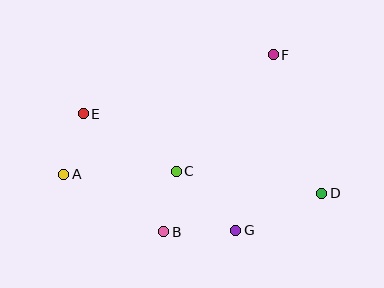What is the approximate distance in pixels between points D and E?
The distance between D and E is approximately 252 pixels.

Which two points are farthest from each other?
Points A and D are farthest from each other.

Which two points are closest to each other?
Points B and C are closest to each other.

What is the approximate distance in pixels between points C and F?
The distance between C and F is approximately 152 pixels.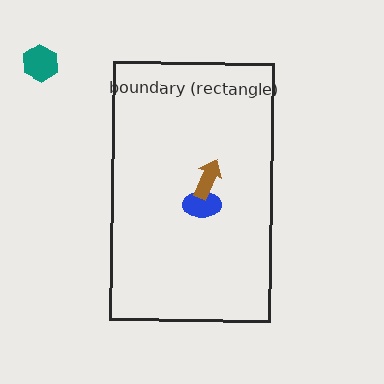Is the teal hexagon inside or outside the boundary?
Outside.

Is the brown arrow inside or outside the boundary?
Inside.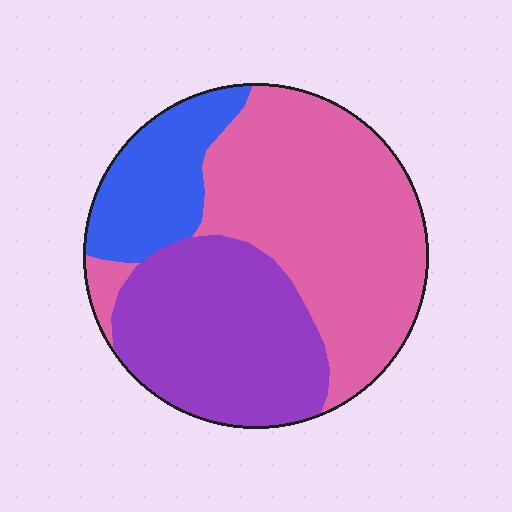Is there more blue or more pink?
Pink.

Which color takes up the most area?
Pink, at roughly 50%.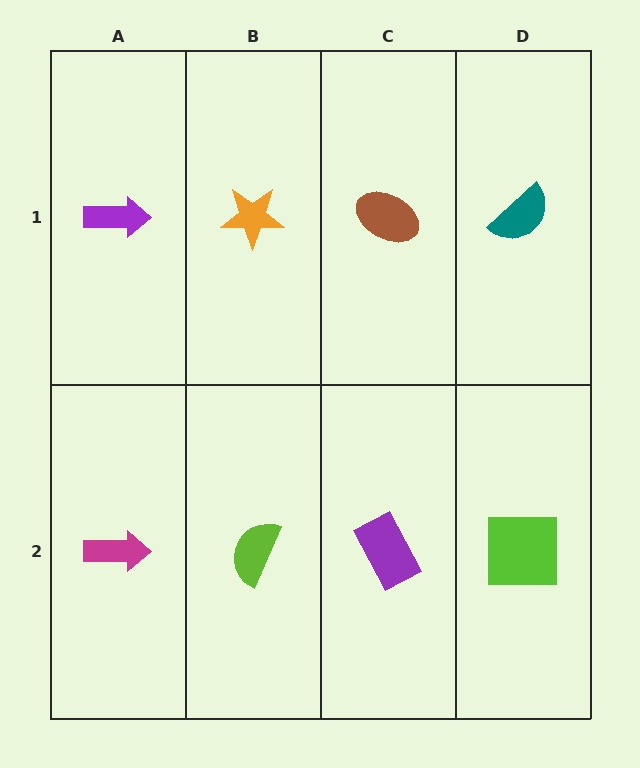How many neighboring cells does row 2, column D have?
2.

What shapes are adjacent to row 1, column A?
A magenta arrow (row 2, column A), an orange star (row 1, column B).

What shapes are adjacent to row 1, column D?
A lime square (row 2, column D), a brown ellipse (row 1, column C).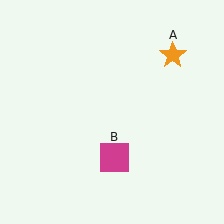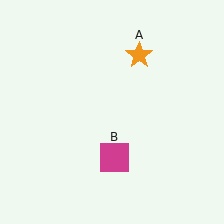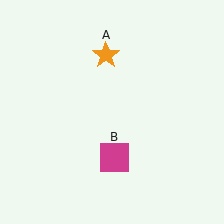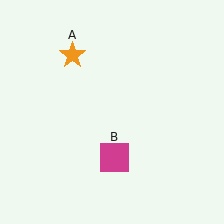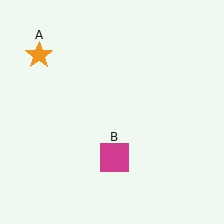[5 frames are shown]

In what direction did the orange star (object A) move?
The orange star (object A) moved left.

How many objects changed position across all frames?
1 object changed position: orange star (object A).